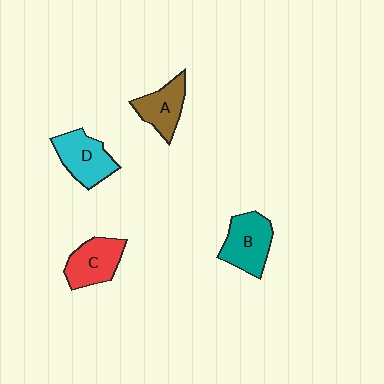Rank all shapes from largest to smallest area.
From largest to smallest: B (teal), D (cyan), C (red), A (brown).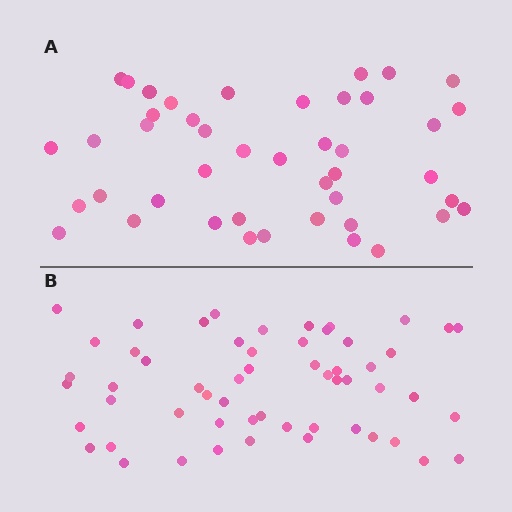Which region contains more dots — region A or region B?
Region B (the bottom region) has more dots.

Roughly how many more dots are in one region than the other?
Region B has roughly 12 or so more dots than region A.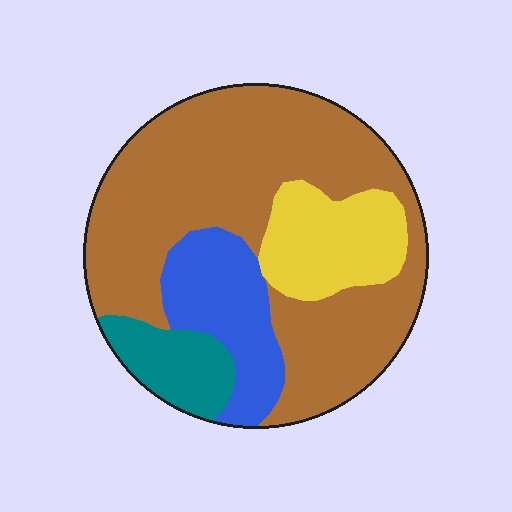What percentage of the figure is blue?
Blue covers about 15% of the figure.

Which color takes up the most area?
Brown, at roughly 60%.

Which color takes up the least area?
Teal, at roughly 10%.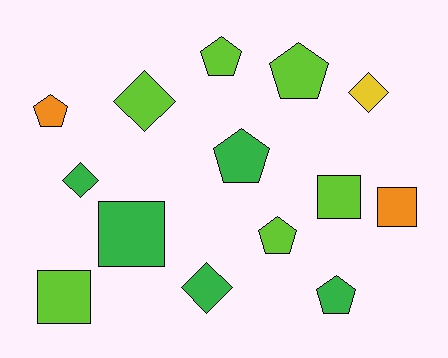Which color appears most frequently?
Lime, with 6 objects.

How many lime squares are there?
There are 2 lime squares.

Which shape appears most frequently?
Pentagon, with 6 objects.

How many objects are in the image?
There are 14 objects.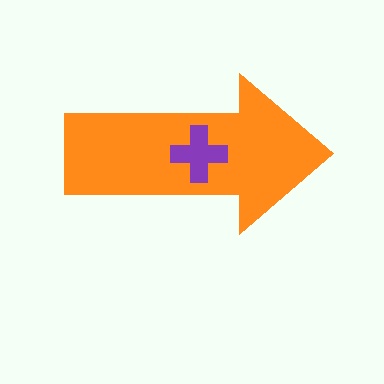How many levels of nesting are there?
2.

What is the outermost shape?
The orange arrow.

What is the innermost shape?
The purple cross.